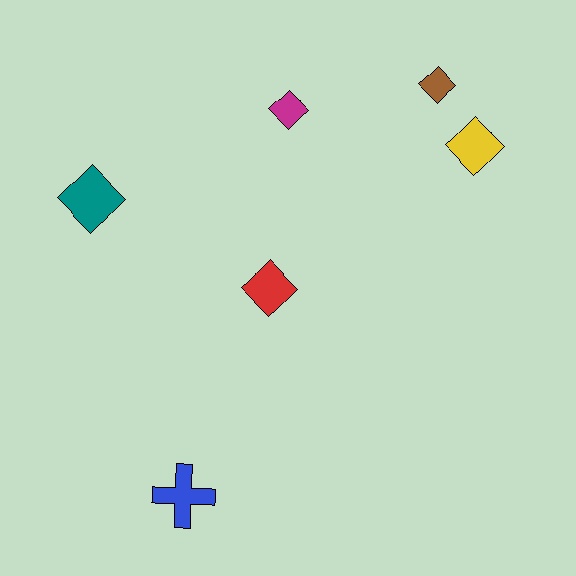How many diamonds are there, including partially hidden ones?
There are 5 diamonds.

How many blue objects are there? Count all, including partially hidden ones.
There is 1 blue object.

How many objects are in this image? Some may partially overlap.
There are 6 objects.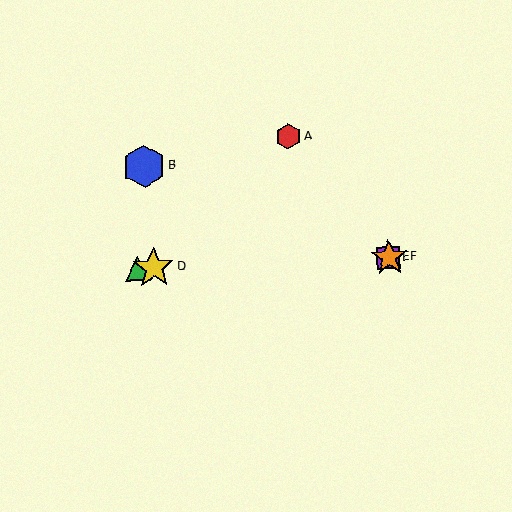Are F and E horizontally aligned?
Yes, both are at y≈258.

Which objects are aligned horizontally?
Objects C, D, E, F are aligned horizontally.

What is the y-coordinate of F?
Object F is at y≈258.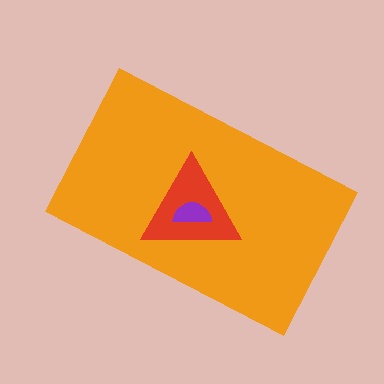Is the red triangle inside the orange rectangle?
Yes.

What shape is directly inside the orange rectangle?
The red triangle.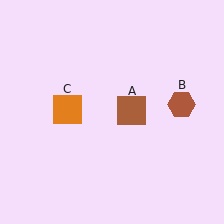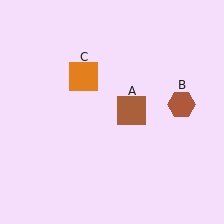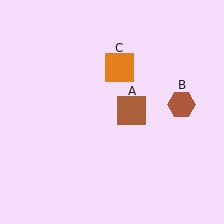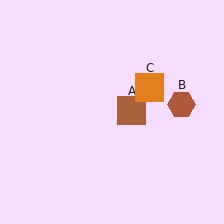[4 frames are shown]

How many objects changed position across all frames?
1 object changed position: orange square (object C).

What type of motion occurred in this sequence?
The orange square (object C) rotated clockwise around the center of the scene.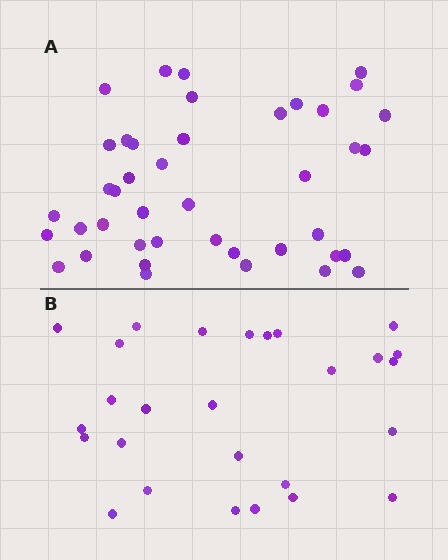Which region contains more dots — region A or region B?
Region A (the top region) has more dots.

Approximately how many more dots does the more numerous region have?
Region A has approximately 15 more dots than region B.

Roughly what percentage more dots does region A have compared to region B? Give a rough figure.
About 55% more.